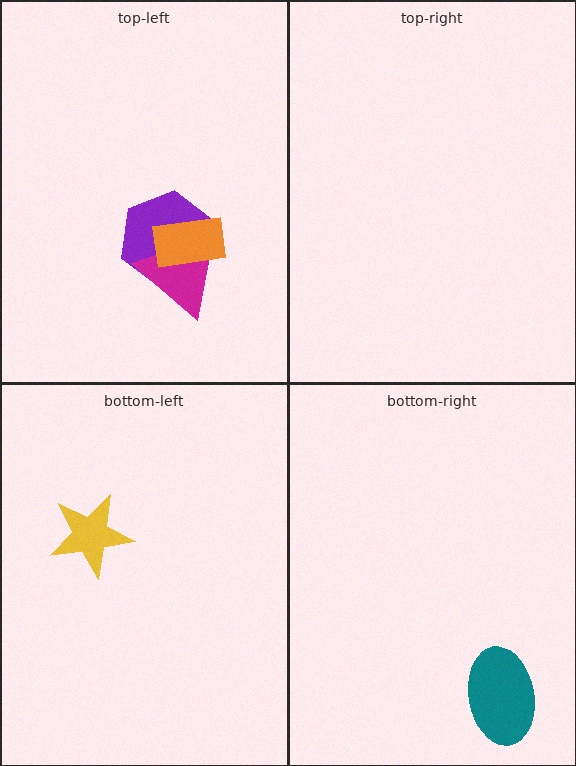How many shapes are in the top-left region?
3.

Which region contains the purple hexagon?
The top-left region.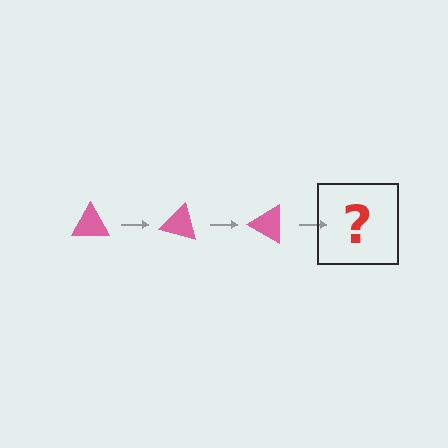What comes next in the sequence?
The next element should be a pink triangle rotated 45 degrees.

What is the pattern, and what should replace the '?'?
The pattern is that the triangle rotates 15 degrees each step. The '?' should be a pink triangle rotated 45 degrees.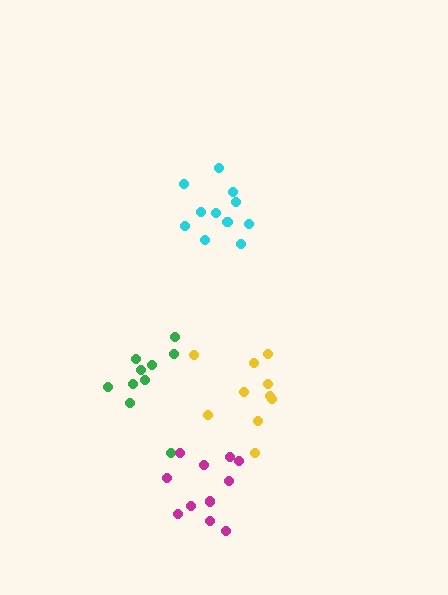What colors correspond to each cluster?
The clusters are colored: yellow, green, magenta, cyan.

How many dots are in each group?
Group 1: 10 dots, Group 2: 10 dots, Group 3: 11 dots, Group 4: 11 dots (42 total).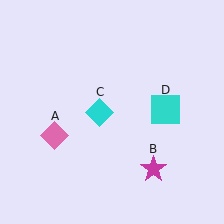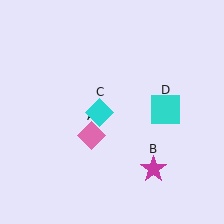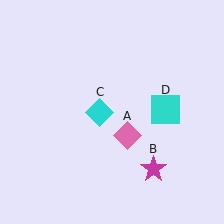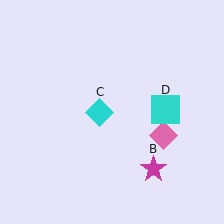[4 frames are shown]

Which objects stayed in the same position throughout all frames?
Magenta star (object B) and cyan diamond (object C) and cyan square (object D) remained stationary.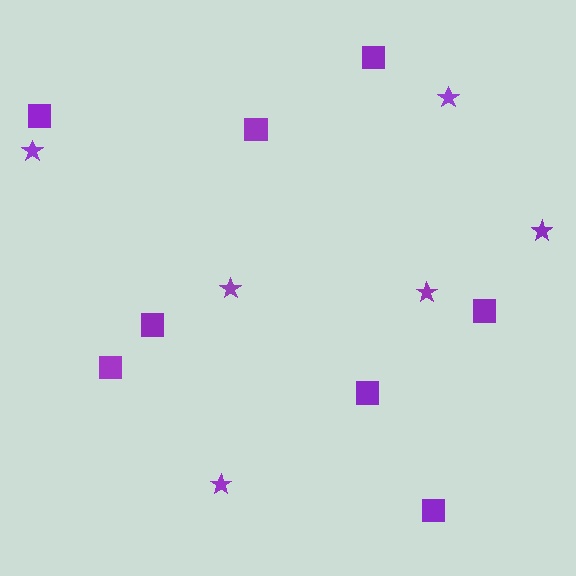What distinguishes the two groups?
There are 2 groups: one group of squares (8) and one group of stars (6).